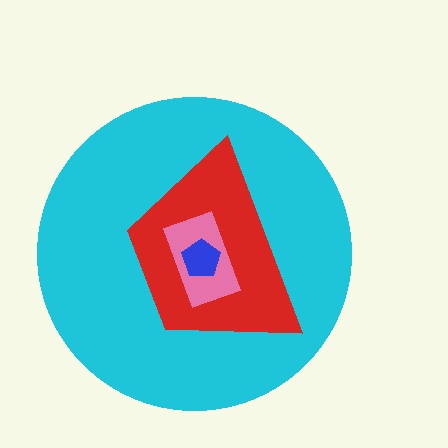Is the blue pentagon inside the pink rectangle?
Yes.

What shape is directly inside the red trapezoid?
The pink rectangle.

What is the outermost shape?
The cyan circle.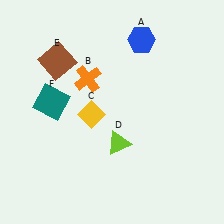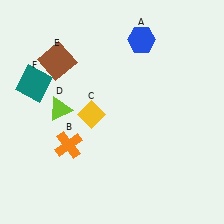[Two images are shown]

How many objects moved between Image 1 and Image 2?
3 objects moved between the two images.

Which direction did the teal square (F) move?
The teal square (F) moved up.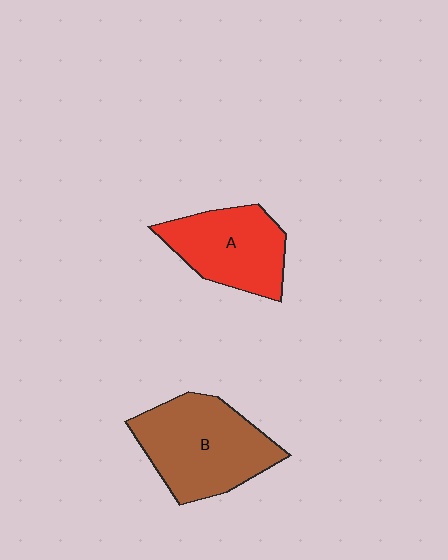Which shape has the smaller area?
Shape A (red).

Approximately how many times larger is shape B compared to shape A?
Approximately 1.3 times.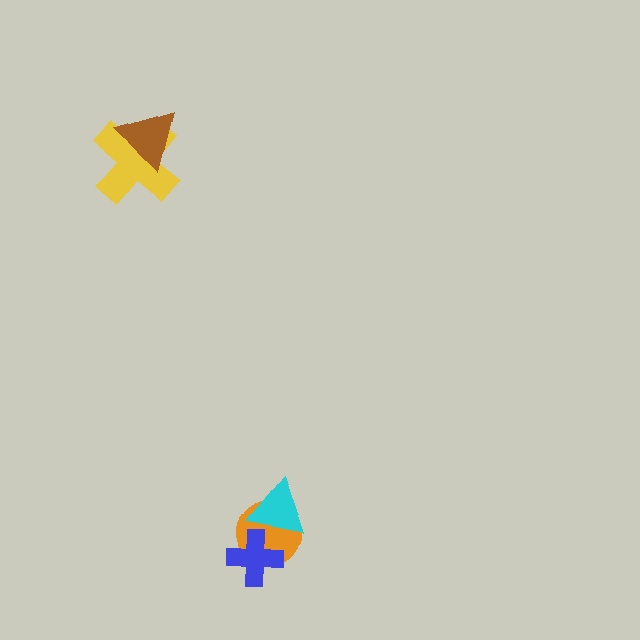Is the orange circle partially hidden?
Yes, it is partially covered by another shape.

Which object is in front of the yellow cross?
The brown triangle is in front of the yellow cross.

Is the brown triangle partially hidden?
No, no other shape covers it.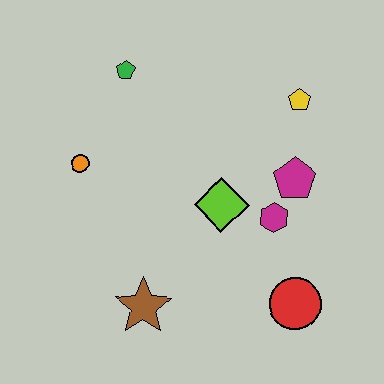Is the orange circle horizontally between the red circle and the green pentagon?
No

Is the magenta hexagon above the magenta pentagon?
No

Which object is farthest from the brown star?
The yellow pentagon is farthest from the brown star.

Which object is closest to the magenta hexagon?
The magenta pentagon is closest to the magenta hexagon.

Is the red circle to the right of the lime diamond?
Yes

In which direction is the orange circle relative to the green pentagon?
The orange circle is below the green pentagon.